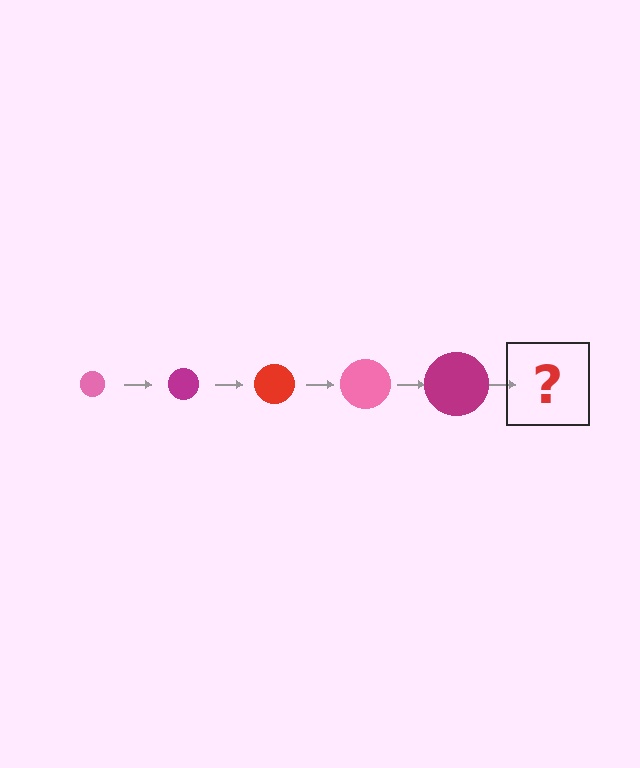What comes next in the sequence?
The next element should be a red circle, larger than the previous one.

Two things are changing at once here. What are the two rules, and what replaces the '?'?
The two rules are that the circle grows larger each step and the color cycles through pink, magenta, and red. The '?' should be a red circle, larger than the previous one.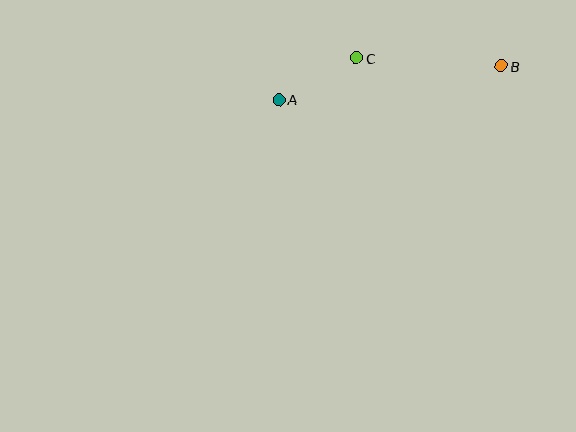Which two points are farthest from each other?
Points A and B are farthest from each other.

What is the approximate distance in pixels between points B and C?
The distance between B and C is approximately 145 pixels.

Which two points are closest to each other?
Points A and C are closest to each other.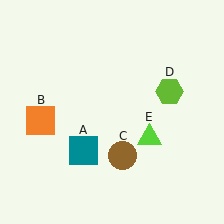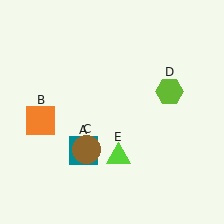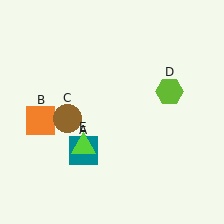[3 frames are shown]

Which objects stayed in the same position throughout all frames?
Teal square (object A) and orange square (object B) and lime hexagon (object D) remained stationary.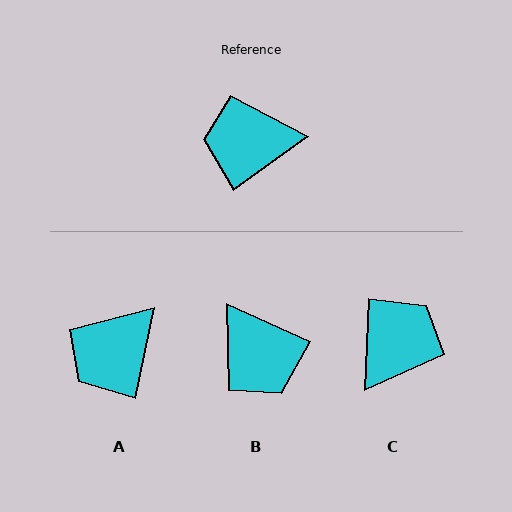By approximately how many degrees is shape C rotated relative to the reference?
Approximately 128 degrees clockwise.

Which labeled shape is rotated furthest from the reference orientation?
C, about 128 degrees away.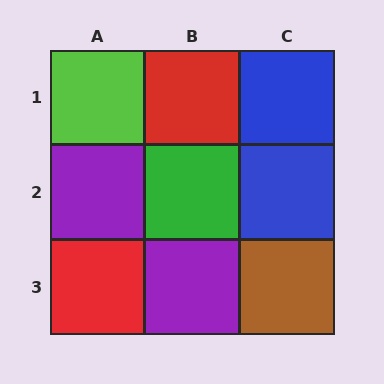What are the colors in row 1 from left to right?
Lime, red, blue.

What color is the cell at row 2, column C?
Blue.